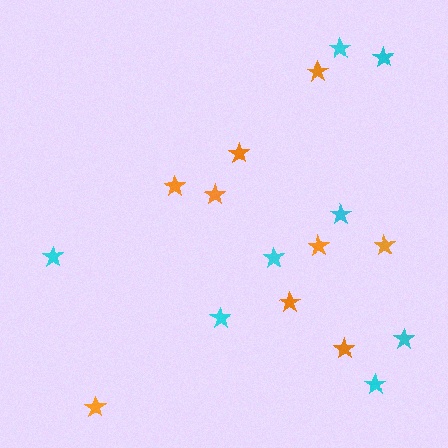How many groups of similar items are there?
There are 2 groups: one group of orange stars (9) and one group of cyan stars (8).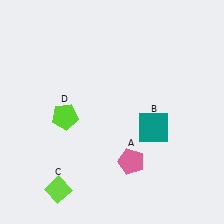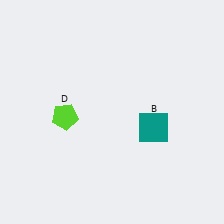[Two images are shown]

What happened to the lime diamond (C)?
The lime diamond (C) was removed in Image 2. It was in the bottom-left area of Image 1.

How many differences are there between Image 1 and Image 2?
There are 2 differences between the two images.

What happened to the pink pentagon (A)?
The pink pentagon (A) was removed in Image 2. It was in the bottom-right area of Image 1.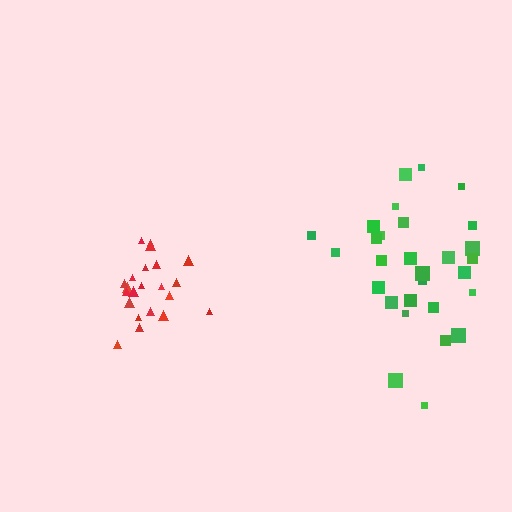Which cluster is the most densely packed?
Red.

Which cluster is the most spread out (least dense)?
Green.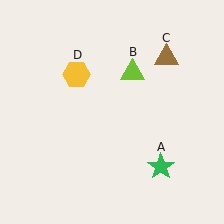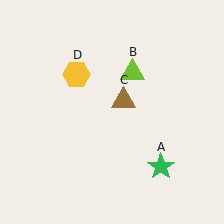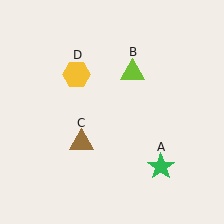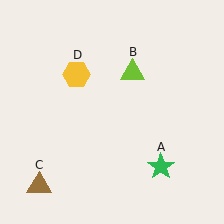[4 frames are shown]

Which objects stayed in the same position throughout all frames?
Green star (object A) and lime triangle (object B) and yellow hexagon (object D) remained stationary.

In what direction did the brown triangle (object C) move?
The brown triangle (object C) moved down and to the left.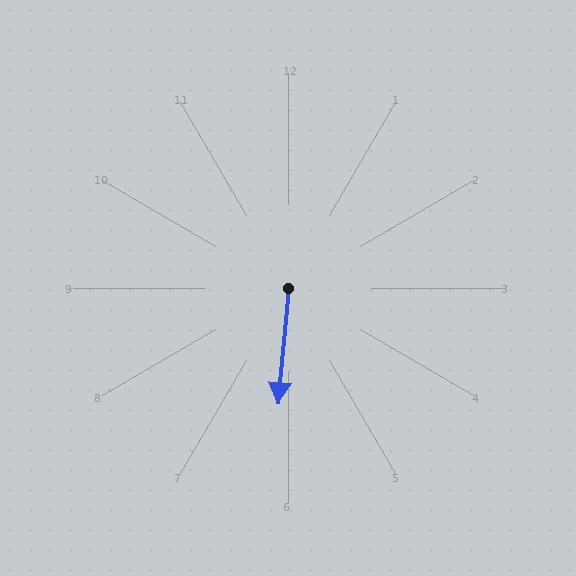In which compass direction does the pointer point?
South.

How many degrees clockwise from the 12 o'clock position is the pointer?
Approximately 185 degrees.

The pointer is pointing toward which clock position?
Roughly 6 o'clock.